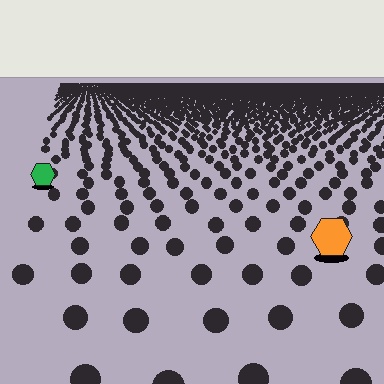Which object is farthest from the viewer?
The green hexagon is farthest from the viewer. It appears smaller and the ground texture around it is denser.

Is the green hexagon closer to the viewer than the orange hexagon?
No. The orange hexagon is closer — you can tell from the texture gradient: the ground texture is coarser near it.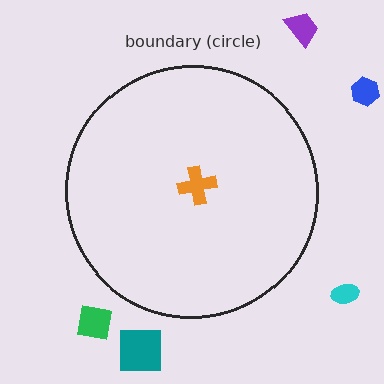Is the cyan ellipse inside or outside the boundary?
Outside.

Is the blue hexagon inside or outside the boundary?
Outside.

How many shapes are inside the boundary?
1 inside, 5 outside.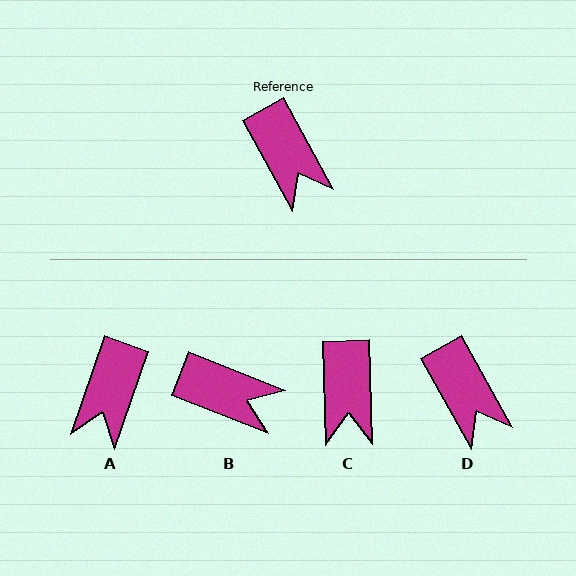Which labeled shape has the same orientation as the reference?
D.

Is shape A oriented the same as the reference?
No, it is off by about 48 degrees.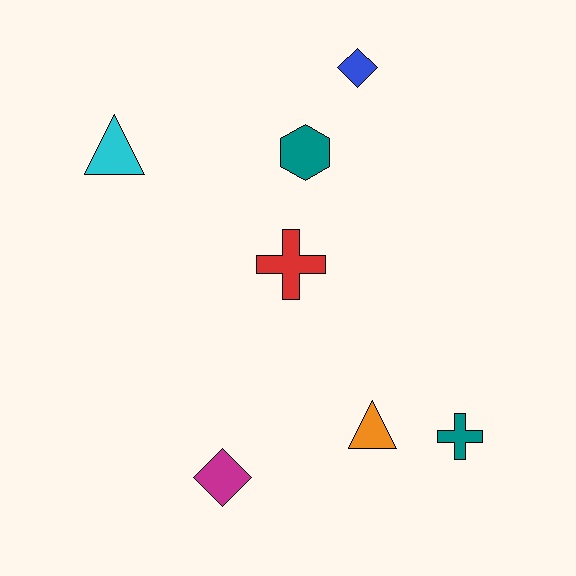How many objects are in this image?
There are 7 objects.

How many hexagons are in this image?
There is 1 hexagon.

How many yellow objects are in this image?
There are no yellow objects.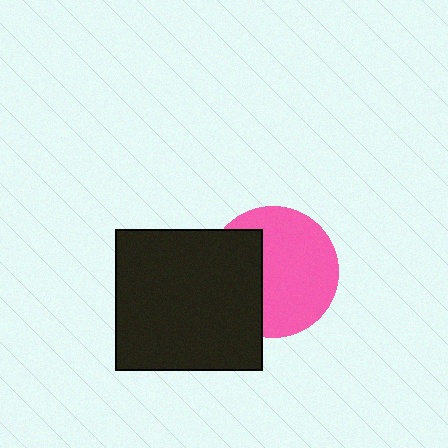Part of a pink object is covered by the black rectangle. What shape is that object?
It is a circle.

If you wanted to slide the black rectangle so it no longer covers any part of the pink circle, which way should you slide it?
Slide it left — that is the most direct way to separate the two shapes.